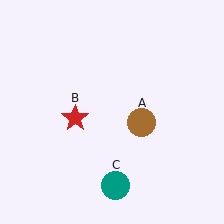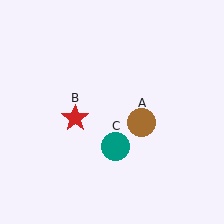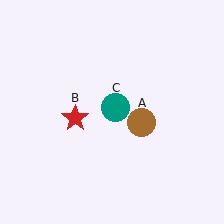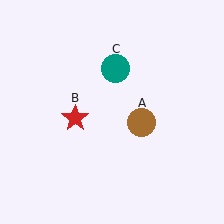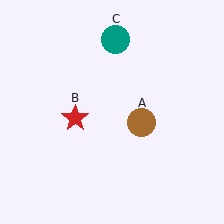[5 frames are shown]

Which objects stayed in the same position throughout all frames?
Brown circle (object A) and red star (object B) remained stationary.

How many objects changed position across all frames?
1 object changed position: teal circle (object C).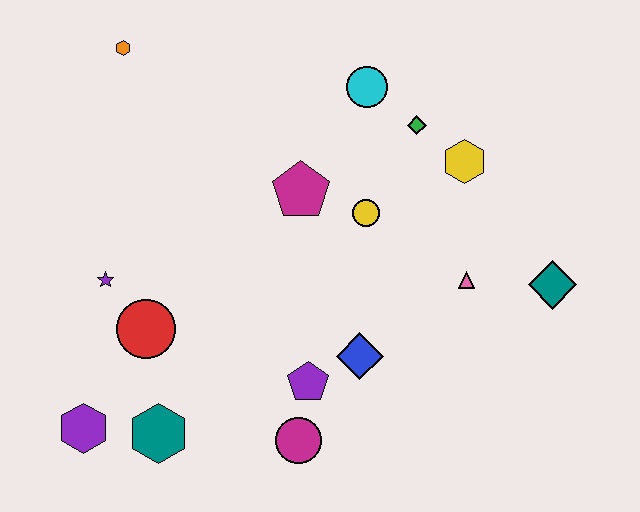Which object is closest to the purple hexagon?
The teal hexagon is closest to the purple hexagon.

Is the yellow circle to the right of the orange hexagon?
Yes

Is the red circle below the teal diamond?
Yes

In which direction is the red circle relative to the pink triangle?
The red circle is to the left of the pink triangle.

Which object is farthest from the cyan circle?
The purple hexagon is farthest from the cyan circle.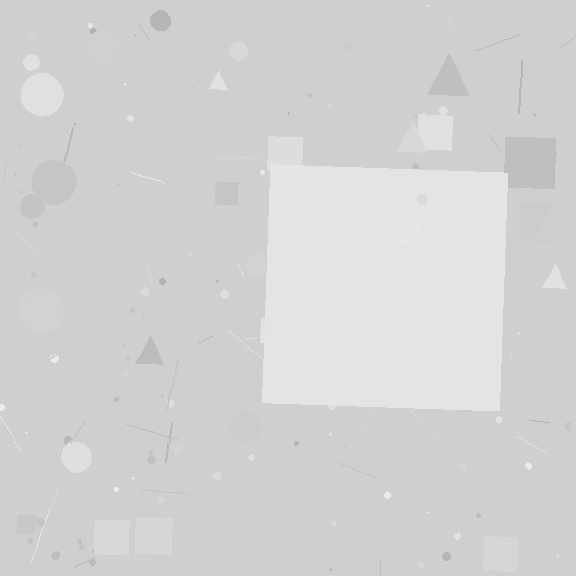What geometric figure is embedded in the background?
A square is embedded in the background.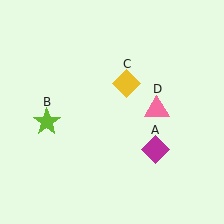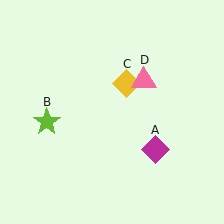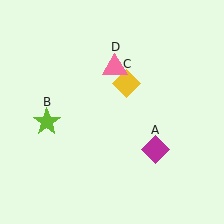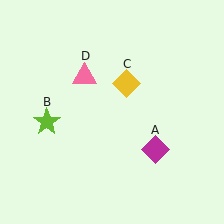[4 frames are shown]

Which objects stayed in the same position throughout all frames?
Magenta diamond (object A) and lime star (object B) and yellow diamond (object C) remained stationary.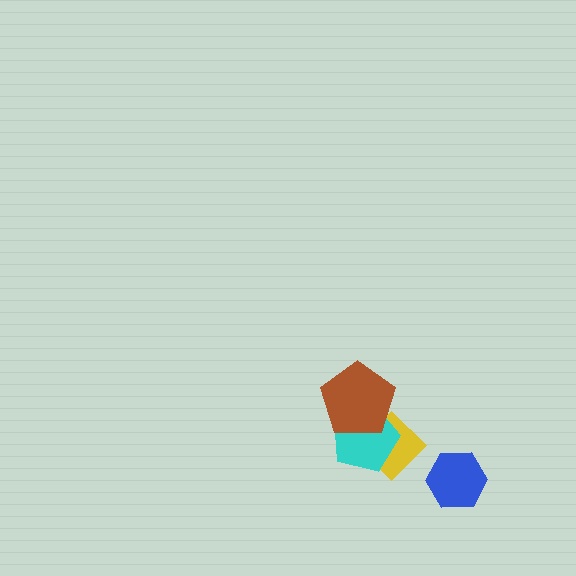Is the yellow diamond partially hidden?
Yes, it is partially covered by another shape.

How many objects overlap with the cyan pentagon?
2 objects overlap with the cyan pentagon.